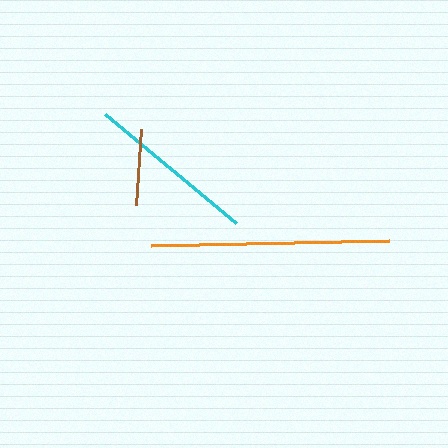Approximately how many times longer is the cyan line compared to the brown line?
The cyan line is approximately 2.2 times the length of the brown line.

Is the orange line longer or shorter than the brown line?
The orange line is longer than the brown line.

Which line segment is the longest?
The orange line is the longest at approximately 238 pixels.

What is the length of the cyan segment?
The cyan segment is approximately 171 pixels long.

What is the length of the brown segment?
The brown segment is approximately 76 pixels long.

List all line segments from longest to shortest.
From longest to shortest: orange, cyan, brown.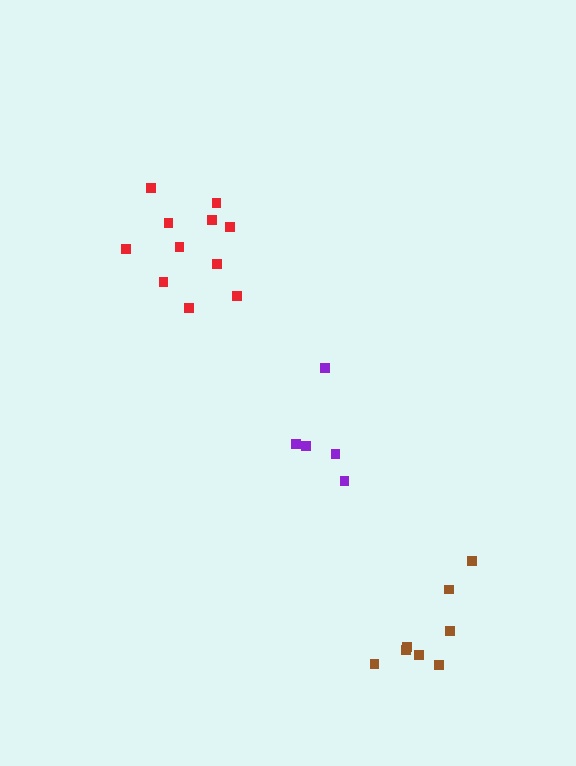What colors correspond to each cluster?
The clusters are colored: purple, brown, red.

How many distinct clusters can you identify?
There are 3 distinct clusters.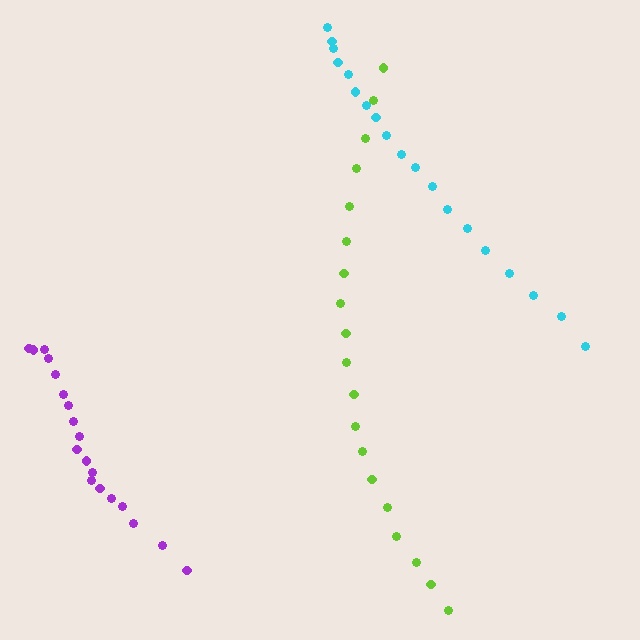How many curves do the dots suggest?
There are 3 distinct paths.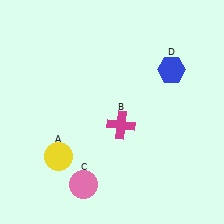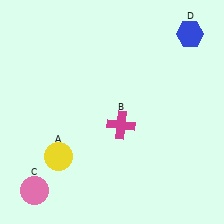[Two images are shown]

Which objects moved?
The objects that moved are: the pink circle (C), the blue hexagon (D).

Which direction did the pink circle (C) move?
The pink circle (C) moved left.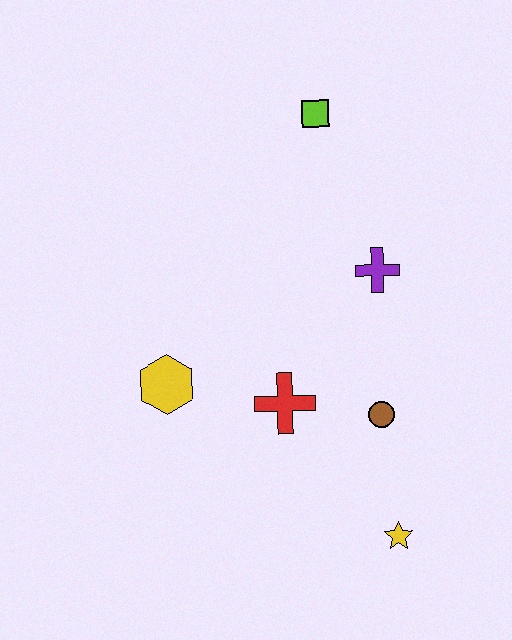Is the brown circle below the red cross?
Yes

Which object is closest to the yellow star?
The brown circle is closest to the yellow star.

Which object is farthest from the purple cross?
The yellow star is farthest from the purple cross.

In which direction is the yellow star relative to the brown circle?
The yellow star is below the brown circle.